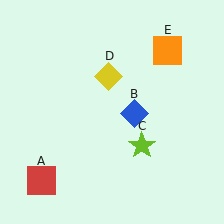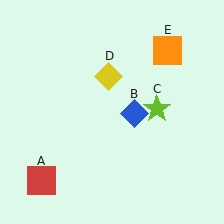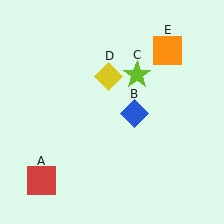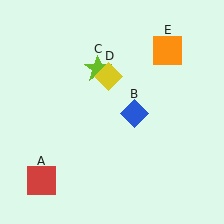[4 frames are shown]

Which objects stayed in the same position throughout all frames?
Red square (object A) and blue diamond (object B) and yellow diamond (object D) and orange square (object E) remained stationary.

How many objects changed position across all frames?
1 object changed position: lime star (object C).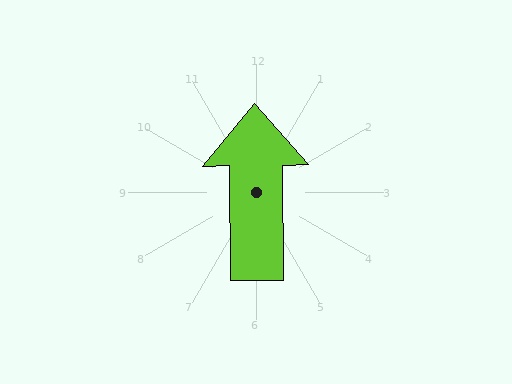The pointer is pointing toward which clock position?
Roughly 12 o'clock.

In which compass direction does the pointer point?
North.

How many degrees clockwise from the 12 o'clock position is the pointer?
Approximately 359 degrees.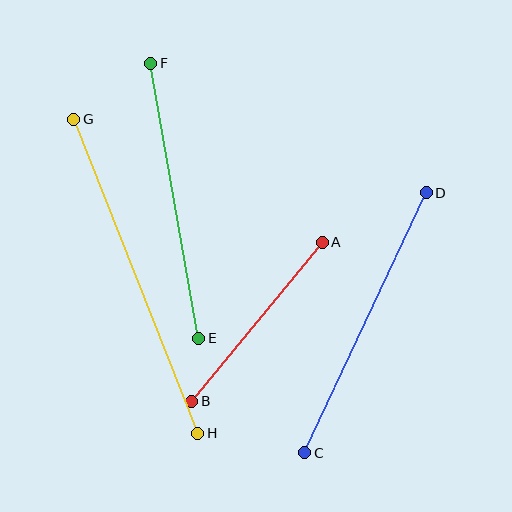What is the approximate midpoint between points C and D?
The midpoint is at approximately (365, 323) pixels.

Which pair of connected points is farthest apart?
Points G and H are farthest apart.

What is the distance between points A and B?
The distance is approximately 206 pixels.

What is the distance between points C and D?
The distance is approximately 287 pixels.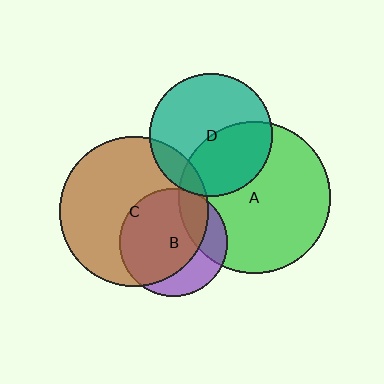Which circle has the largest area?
Circle A (green).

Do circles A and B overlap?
Yes.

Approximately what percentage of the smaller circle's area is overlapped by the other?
Approximately 25%.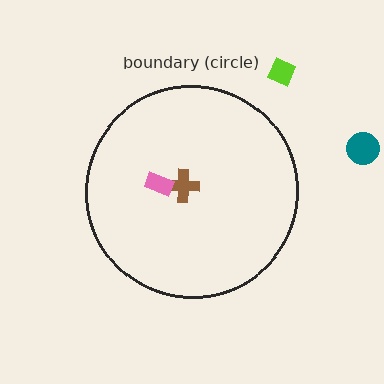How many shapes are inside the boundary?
2 inside, 2 outside.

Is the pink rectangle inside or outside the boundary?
Inside.